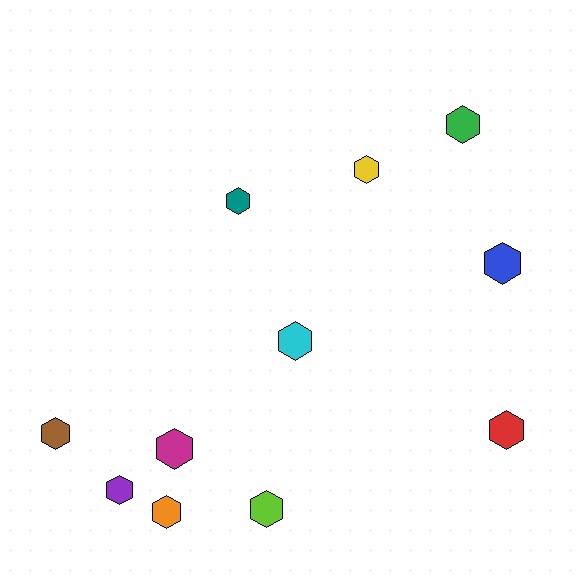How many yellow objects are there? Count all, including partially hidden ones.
There is 1 yellow object.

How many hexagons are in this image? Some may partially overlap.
There are 11 hexagons.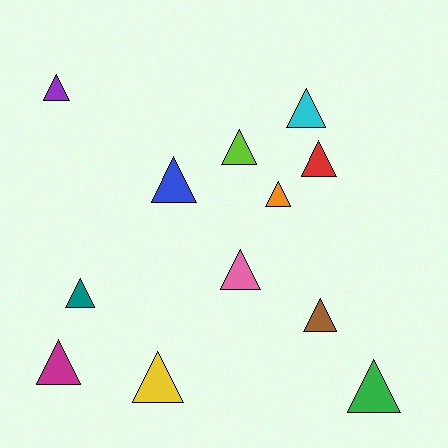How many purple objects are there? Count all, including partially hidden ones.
There is 1 purple object.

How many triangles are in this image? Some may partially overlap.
There are 12 triangles.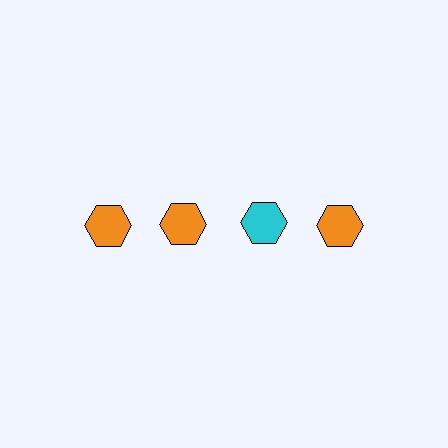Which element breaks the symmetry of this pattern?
The cyan hexagon in the top row, center column breaks the symmetry. All other shapes are orange hexagons.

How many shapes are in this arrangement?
There are 4 shapes arranged in a grid pattern.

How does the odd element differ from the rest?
It has a different color: cyan instead of orange.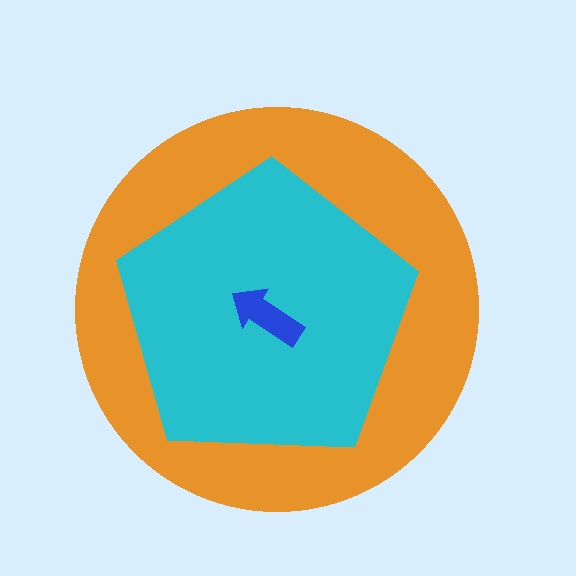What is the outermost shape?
The orange circle.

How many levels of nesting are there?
3.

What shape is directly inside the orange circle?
The cyan pentagon.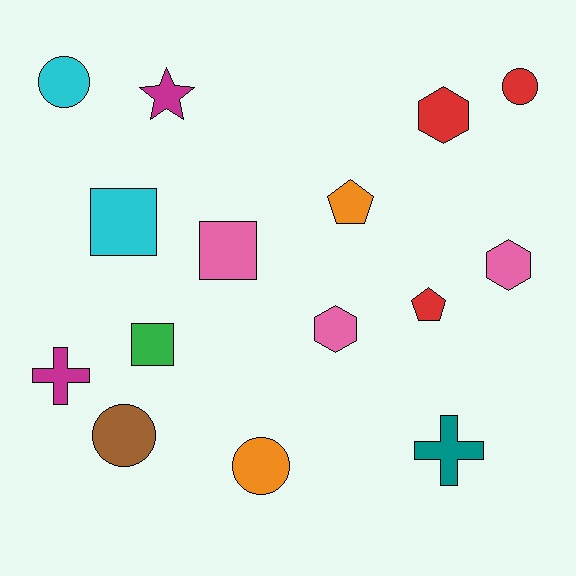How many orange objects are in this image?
There are 2 orange objects.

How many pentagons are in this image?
There are 2 pentagons.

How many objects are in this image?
There are 15 objects.